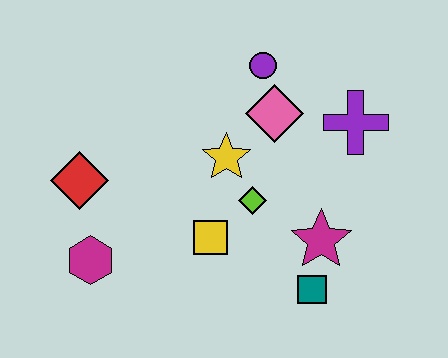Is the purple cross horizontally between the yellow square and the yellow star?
No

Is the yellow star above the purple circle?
No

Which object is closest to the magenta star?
The teal square is closest to the magenta star.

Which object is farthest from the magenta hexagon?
The purple cross is farthest from the magenta hexagon.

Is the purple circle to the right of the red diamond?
Yes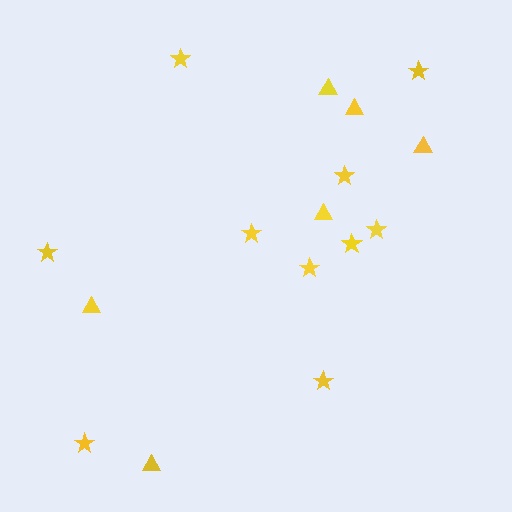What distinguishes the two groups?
There are 2 groups: one group of triangles (6) and one group of stars (10).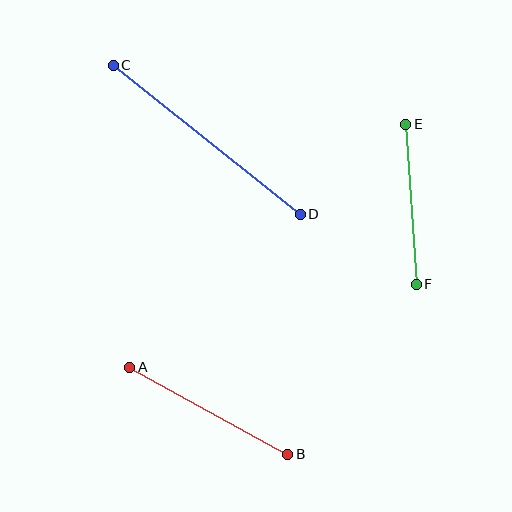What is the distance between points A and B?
The distance is approximately 180 pixels.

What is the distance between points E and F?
The distance is approximately 160 pixels.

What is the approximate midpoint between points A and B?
The midpoint is at approximately (209, 411) pixels.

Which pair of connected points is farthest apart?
Points C and D are farthest apart.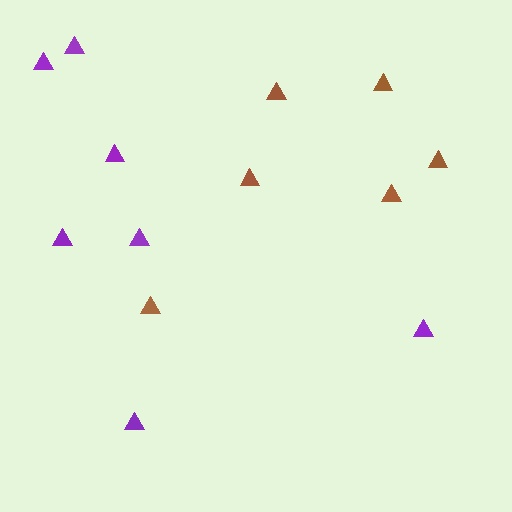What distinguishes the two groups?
There are 2 groups: one group of brown triangles (6) and one group of purple triangles (7).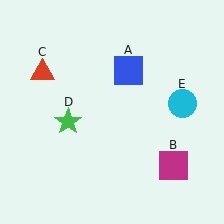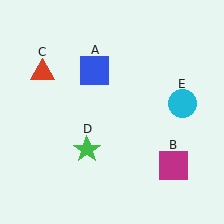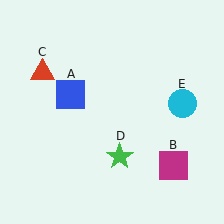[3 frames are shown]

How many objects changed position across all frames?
2 objects changed position: blue square (object A), green star (object D).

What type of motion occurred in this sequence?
The blue square (object A), green star (object D) rotated counterclockwise around the center of the scene.